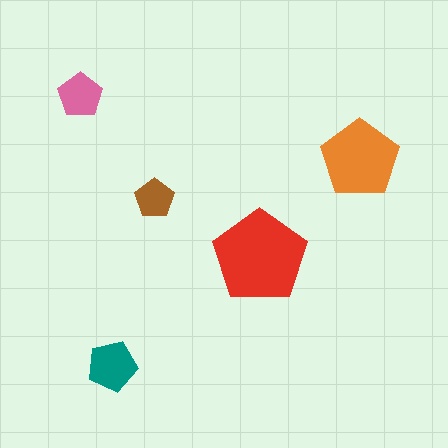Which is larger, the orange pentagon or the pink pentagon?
The orange one.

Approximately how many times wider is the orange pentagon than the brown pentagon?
About 2 times wider.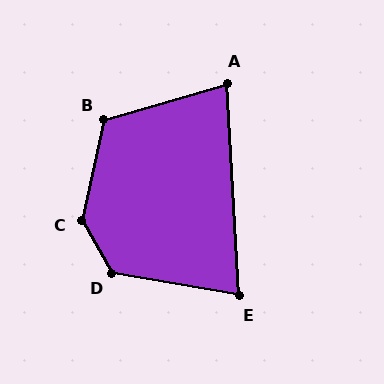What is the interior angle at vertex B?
Approximately 119 degrees (obtuse).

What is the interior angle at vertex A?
Approximately 77 degrees (acute).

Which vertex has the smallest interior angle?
E, at approximately 77 degrees.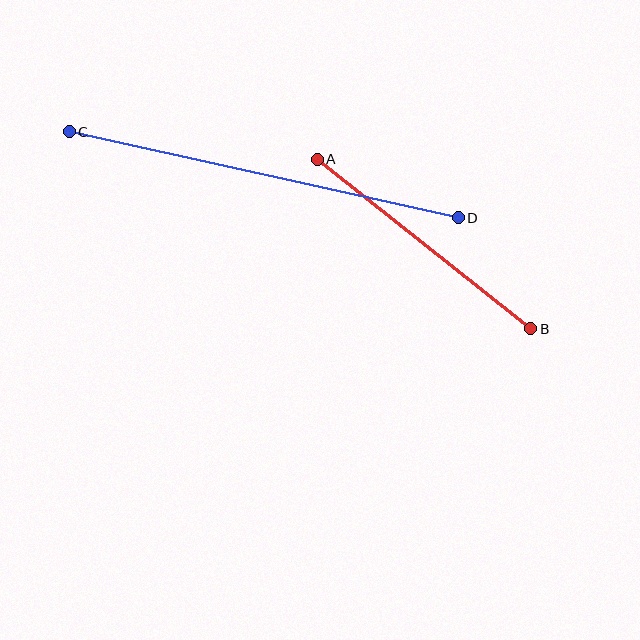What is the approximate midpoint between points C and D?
The midpoint is at approximately (264, 175) pixels.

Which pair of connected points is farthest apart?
Points C and D are farthest apart.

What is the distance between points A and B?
The distance is approximately 273 pixels.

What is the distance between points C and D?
The distance is approximately 398 pixels.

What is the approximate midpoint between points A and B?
The midpoint is at approximately (424, 244) pixels.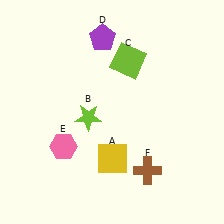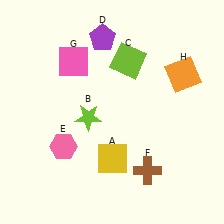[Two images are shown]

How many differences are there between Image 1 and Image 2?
There are 2 differences between the two images.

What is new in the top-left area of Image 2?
A pink square (G) was added in the top-left area of Image 2.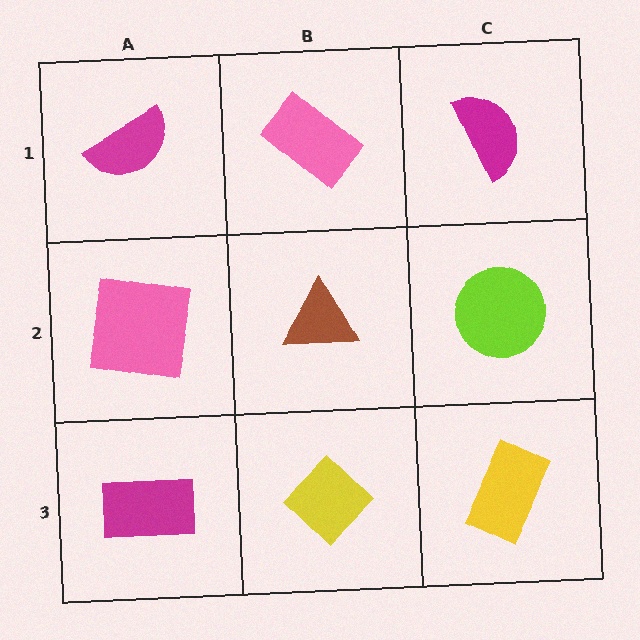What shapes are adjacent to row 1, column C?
A lime circle (row 2, column C), a pink rectangle (row 1, column B).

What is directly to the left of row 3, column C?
A yellow diamond.